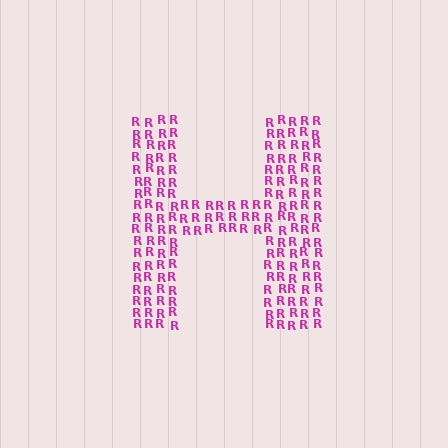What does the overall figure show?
The overall figure shows the letter H.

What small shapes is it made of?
It is made of small letter R's.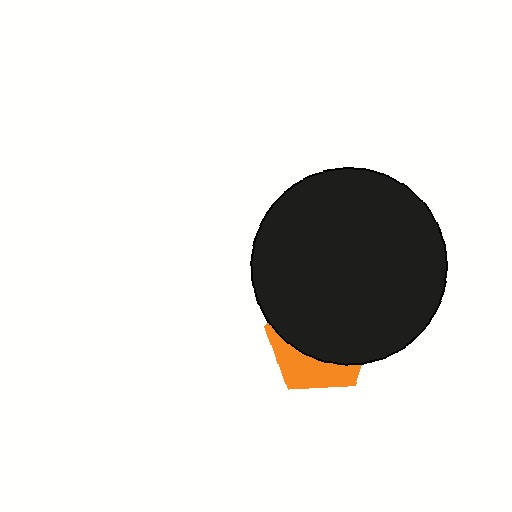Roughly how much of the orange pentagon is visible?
A small part of it is visible (roughly 34%).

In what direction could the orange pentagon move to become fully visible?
The orange pentagon could move down. That would shift it out from behind the black circle entirely.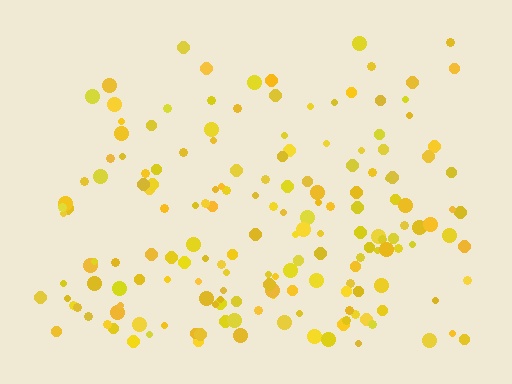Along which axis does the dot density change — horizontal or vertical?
Vertical.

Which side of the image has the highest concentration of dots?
The bottom.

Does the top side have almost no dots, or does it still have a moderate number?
Still a moderate number, just noticeably fewer than the bottom.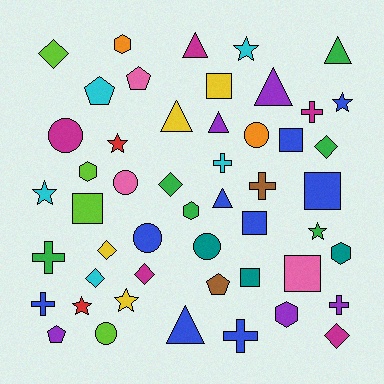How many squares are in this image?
There are 7 squares.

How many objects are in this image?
There are 50 objects.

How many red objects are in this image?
There are 2 red objects.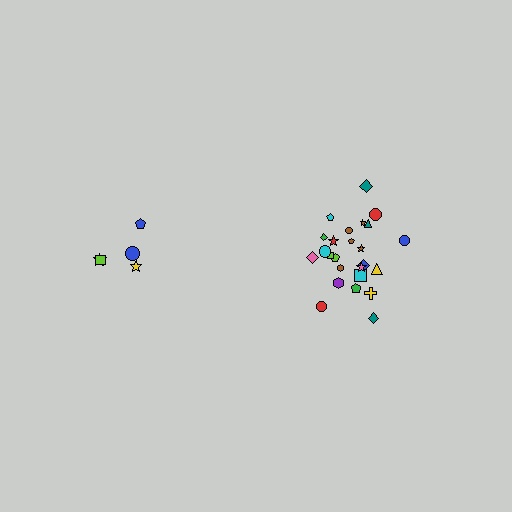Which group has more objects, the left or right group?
The right group.